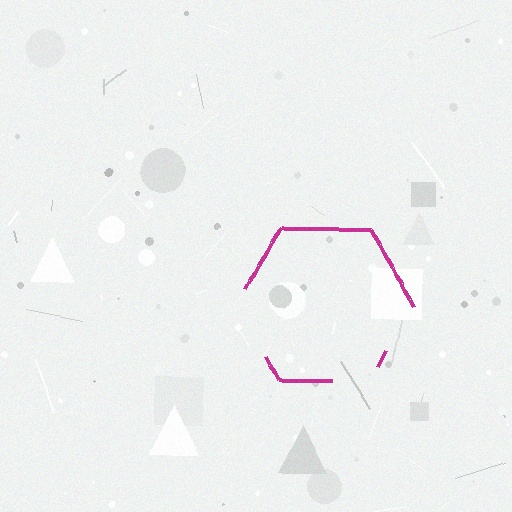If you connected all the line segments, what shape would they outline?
They would outline a hexagon.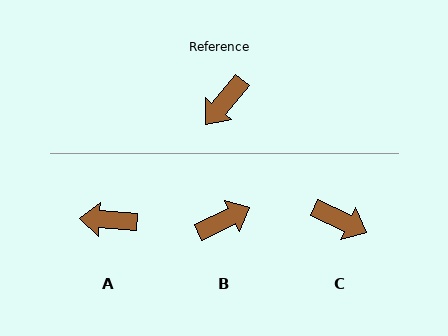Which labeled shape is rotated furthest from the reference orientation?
B, about 155 degrees away.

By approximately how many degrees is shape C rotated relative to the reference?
Approximately 105 degrees counter-clockwise.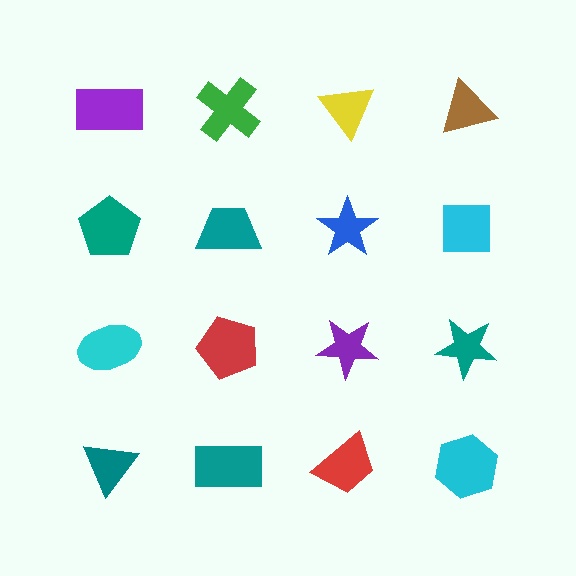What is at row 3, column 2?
A red pentagon.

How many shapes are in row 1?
4 shapes.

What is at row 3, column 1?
A cyan ellipse.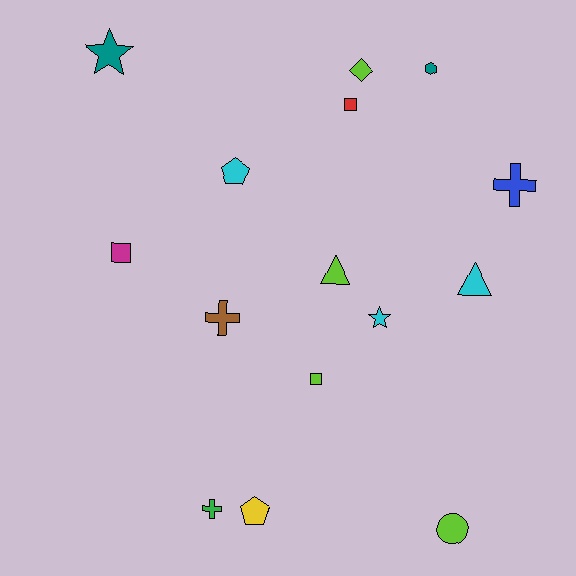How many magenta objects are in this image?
There is 1 magenta object.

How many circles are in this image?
There is 1 circle.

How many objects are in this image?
There are 15 objects.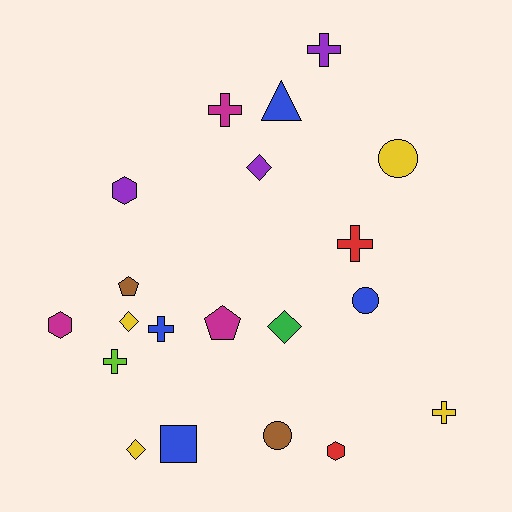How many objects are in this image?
There are 20 objects.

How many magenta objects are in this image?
There are 3 magenta objects.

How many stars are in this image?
There are no stars.